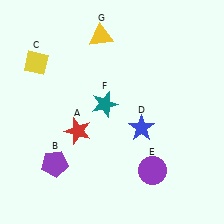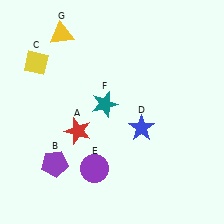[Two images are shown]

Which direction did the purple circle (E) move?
The purple circle (E) moved left.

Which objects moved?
The objects that moved are: the purple circle (E), the yellow triangle (G).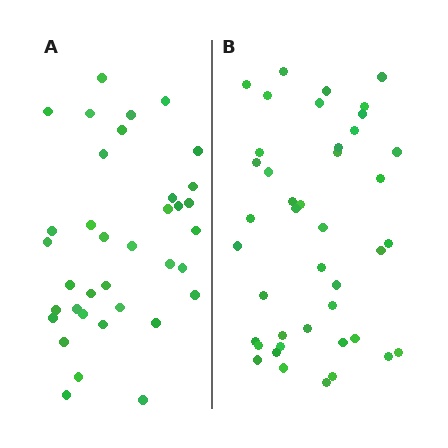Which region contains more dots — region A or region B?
Region B (the right region) has more dots.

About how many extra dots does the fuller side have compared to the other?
Region B has about 6 more dots than region A.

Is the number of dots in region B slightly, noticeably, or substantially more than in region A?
Region B has only slightly more — the two regions are fairly close. The ratio is roughly 1.2 to 1.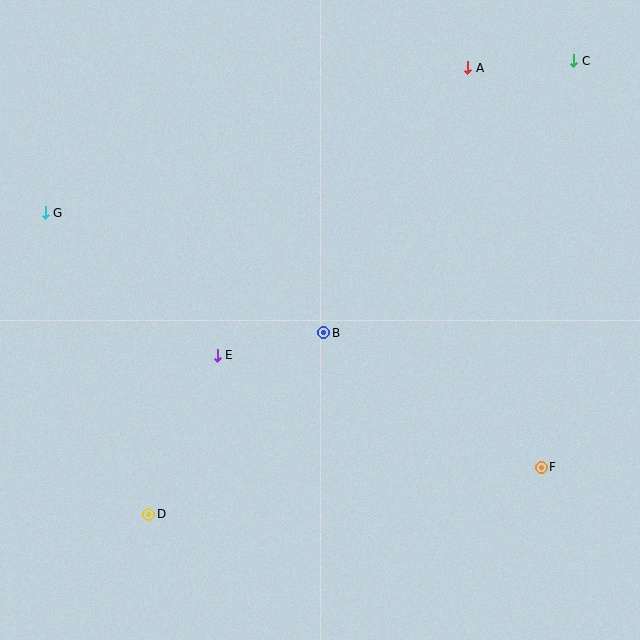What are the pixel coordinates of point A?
Point A is at (468, 68).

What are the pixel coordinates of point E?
Point E is at (217, 355).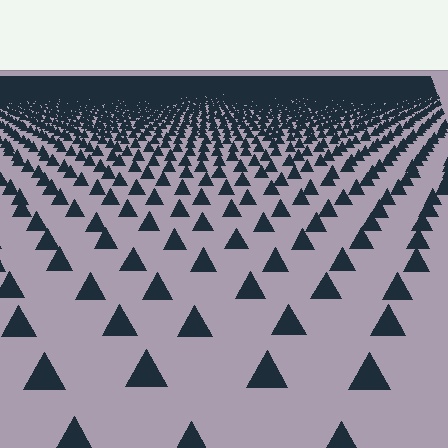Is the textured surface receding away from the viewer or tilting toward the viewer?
The surface is receding away from the viewer. Texture elements get smaller and denser toward the top.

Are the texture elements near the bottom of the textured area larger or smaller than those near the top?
Larger. Near the bottom, elements are closer to the viewer and appear at a bigger on-screen size.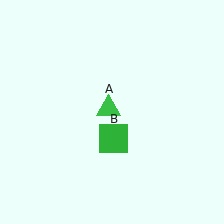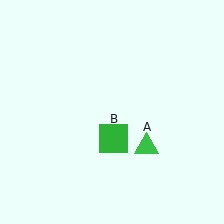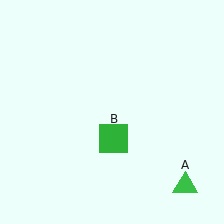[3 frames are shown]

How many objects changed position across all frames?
1 object changed position: green triangle (object A).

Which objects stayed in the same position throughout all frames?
Green square (object B) remained stationary.